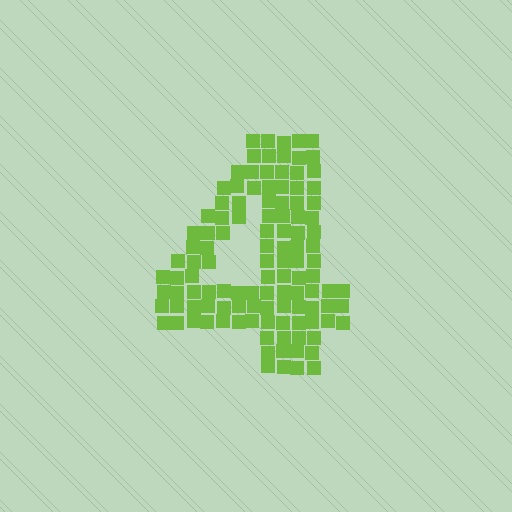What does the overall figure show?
The overall figure shows the digit 4.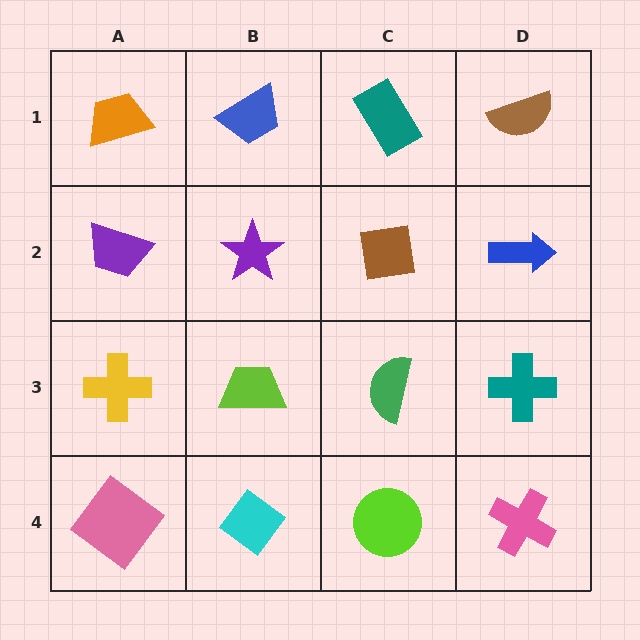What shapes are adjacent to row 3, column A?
A purple trapezoid (row 2, column A), a pink diamond (row 4, column A), a lime trapezoid (row 3, column B).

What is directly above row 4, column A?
A yellow cross.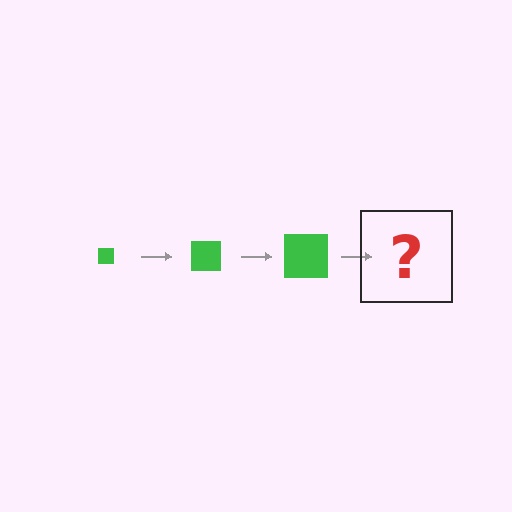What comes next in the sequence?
The next element should be a green square, larger than the previous one.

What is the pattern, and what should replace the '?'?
The pattern is that the square gets progressively larger each step. The '?' should be a green square, larger than the previous one.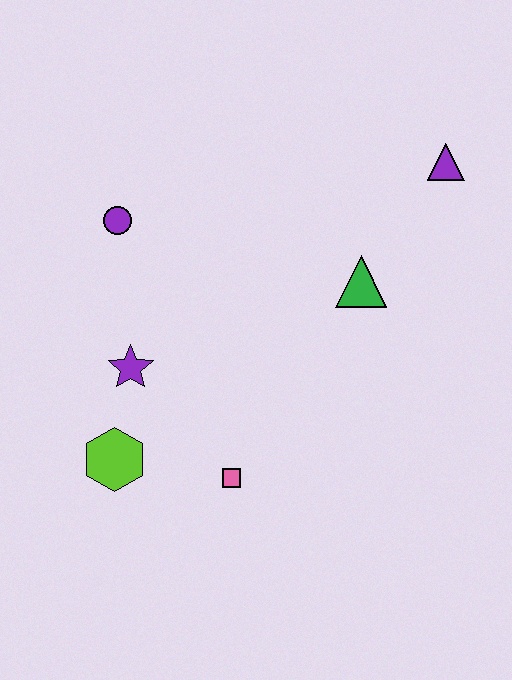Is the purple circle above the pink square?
Yes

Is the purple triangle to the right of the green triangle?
Yes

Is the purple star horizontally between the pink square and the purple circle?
Yes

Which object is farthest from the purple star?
The purple triangle is farthest from the purple star.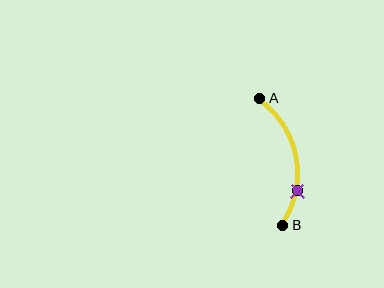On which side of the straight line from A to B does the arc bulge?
The arc bulges to the right of the straight line connecting A and B.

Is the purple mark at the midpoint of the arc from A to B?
No. The purple mark lies on the arc but is closer to endpoint B. The arc midpoint would be at the point on the curve equidistant along the arc from both A and B.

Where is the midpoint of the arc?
The arc midpoint is the point on the curve farthest from the straight line joining A and B. It sits to the right of that line.